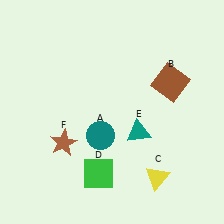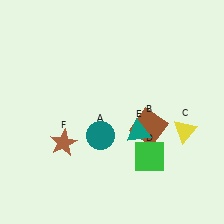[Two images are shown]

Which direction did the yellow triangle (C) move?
The yellow triangle (C) moved up.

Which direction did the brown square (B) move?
The brown square (B) moved down.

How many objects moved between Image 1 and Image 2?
3 objects moved between the two images.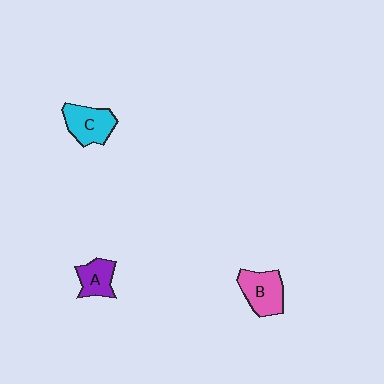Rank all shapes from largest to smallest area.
From largest to smallest: B (pink), C (cyan), A (purple).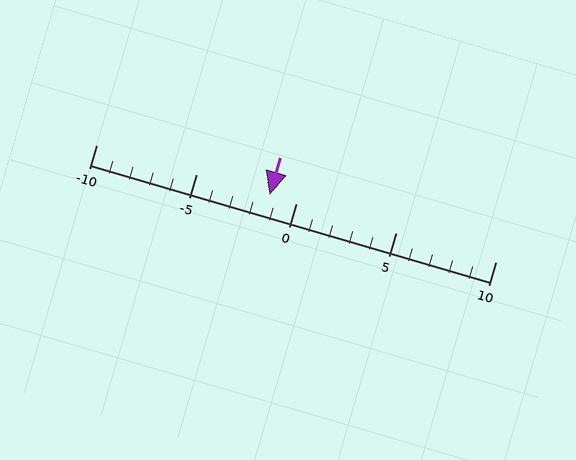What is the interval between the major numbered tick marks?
The major tick marks are spaced 5 units apart.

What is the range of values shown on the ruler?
The ruler shows values from -10 to 10.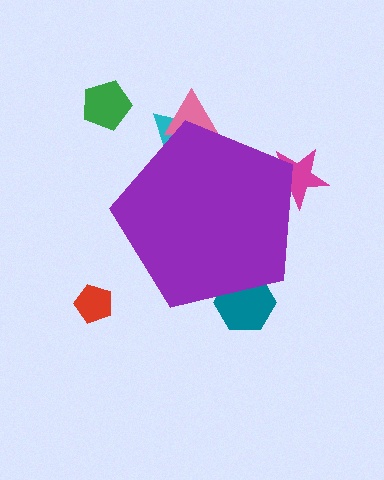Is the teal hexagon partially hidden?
Yes, the teal hexagon is partially hidden behind the purple pentagon.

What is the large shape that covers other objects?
A purple pentagon.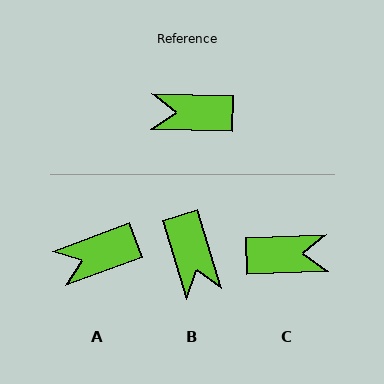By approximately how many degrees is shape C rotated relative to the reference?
Approximately 176 degrees clockwise.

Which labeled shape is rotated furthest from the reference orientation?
C, about 176 degrees away.